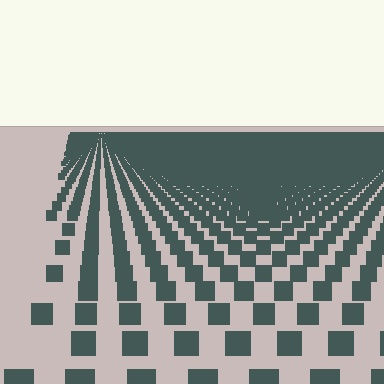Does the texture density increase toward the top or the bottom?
Density increases toward the top.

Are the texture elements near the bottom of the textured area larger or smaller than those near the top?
Larger. Near the bottom, elements are closer to the viewer and appear at a bigger on-screen size.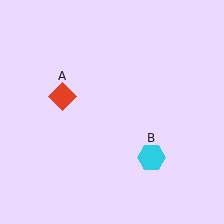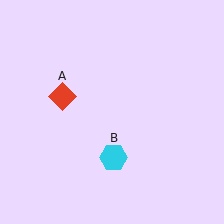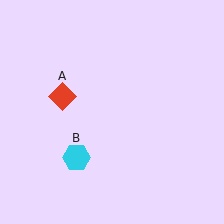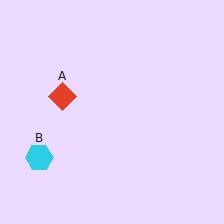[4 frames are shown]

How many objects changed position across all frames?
1 object changed position: cyan hexagon (object B).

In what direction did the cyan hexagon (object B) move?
The cyan hexagon (object B) moved left.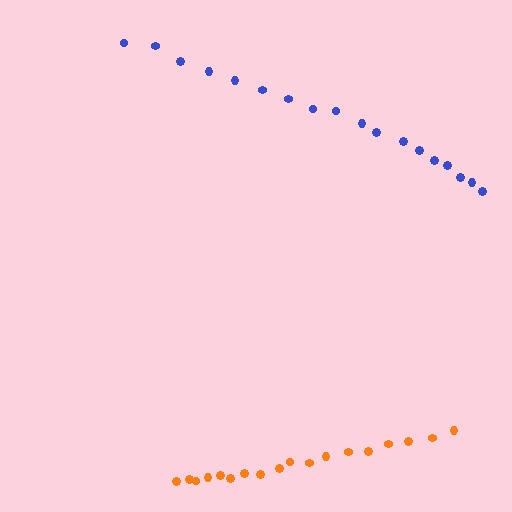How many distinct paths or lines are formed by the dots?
There are 2 distinct paths.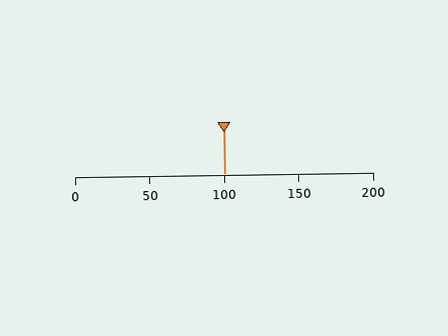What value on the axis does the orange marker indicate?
The marker indicates approximately 100.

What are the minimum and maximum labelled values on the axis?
The axis runs from 0 to 200.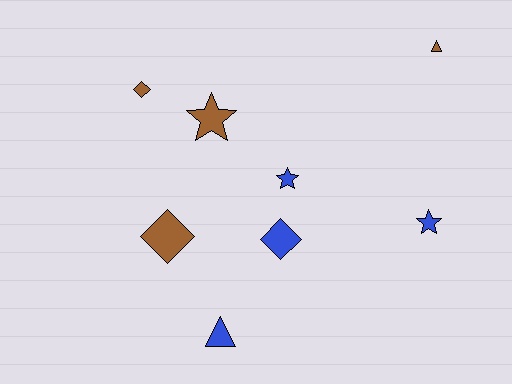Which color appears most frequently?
Blue, with 4 objects.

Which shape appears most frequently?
Star, with 3 objects.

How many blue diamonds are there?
There is 1 blue diamond.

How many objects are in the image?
There are 8 objects.